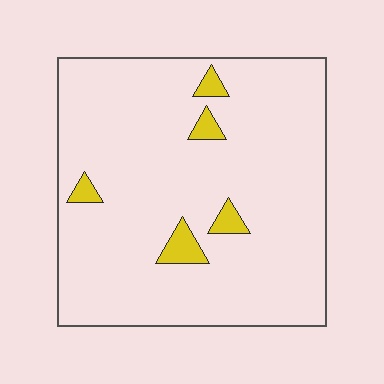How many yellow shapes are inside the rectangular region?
5.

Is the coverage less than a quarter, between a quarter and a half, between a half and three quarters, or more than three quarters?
Less than a quarter.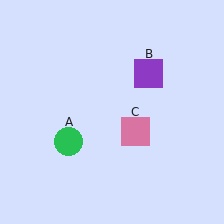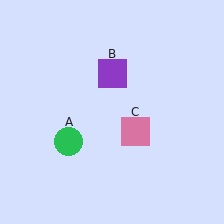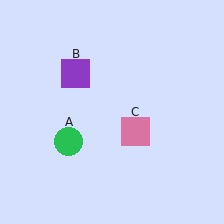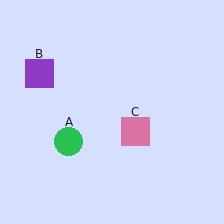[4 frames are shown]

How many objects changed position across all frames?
1 object changed position: purple square (object B).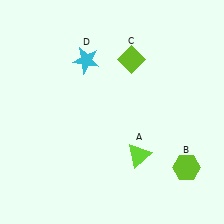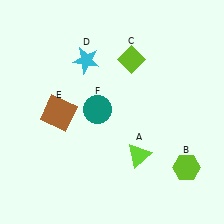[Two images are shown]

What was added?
A brown square (E), a teal circle (F) were added in Image 2.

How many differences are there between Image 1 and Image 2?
There are 2 differences between the two images.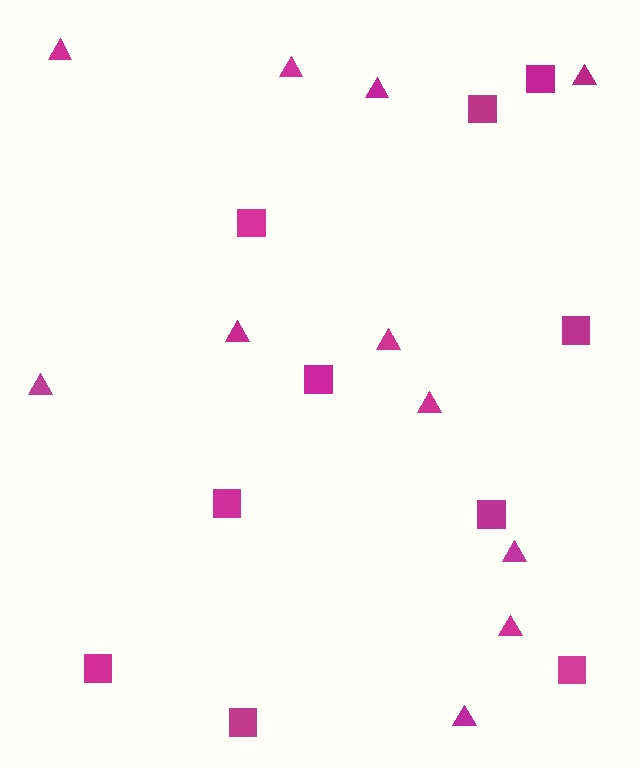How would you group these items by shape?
There are 2 groups: one group of squares (10) and one group of triangles (11).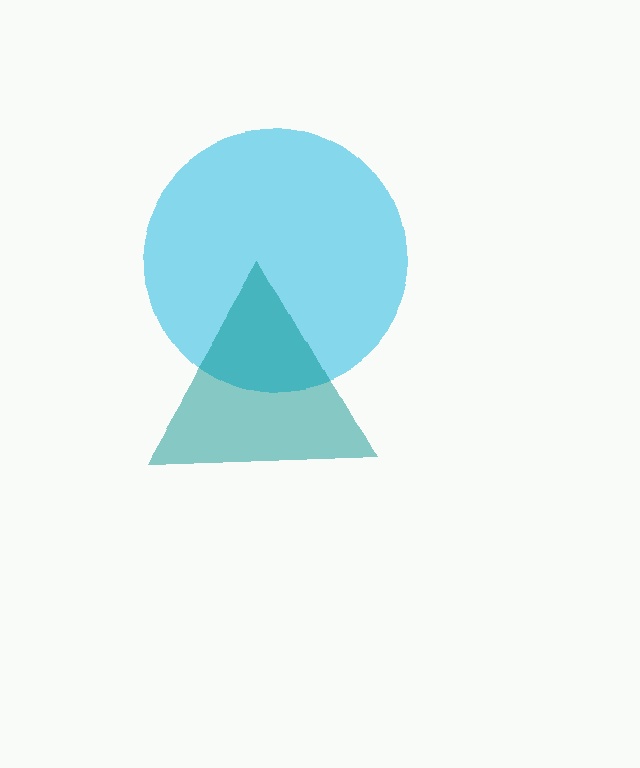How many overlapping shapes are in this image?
There are 2 overlapping shapes in the image.